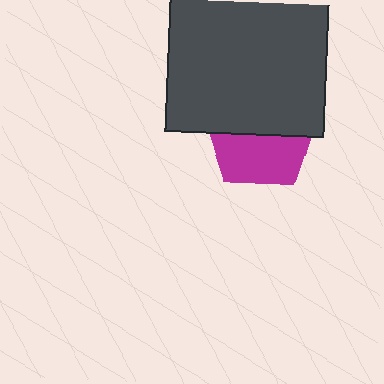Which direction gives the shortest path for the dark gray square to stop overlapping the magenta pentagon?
Moving up gives the shortest separation.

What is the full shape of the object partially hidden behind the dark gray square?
The partially hidden object is a magenta pentagon.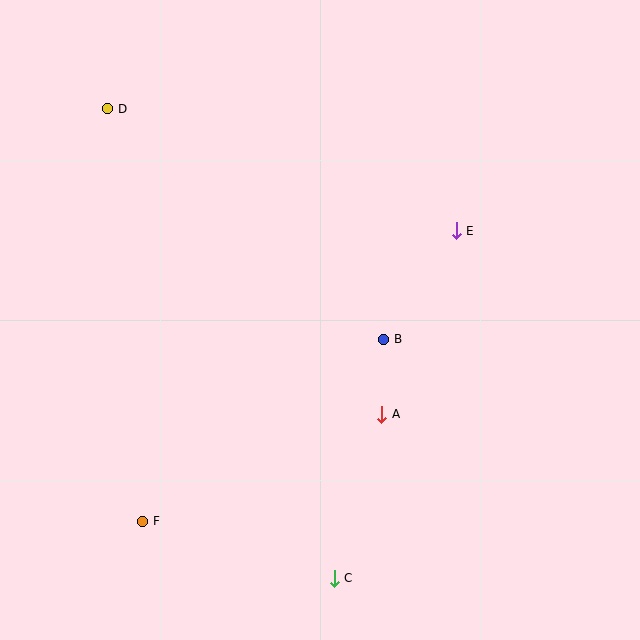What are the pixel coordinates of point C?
Point C is at (334, 578).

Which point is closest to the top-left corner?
Point D is closest to the top-left corner.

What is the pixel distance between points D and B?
The distance between D and B is 359 pixels.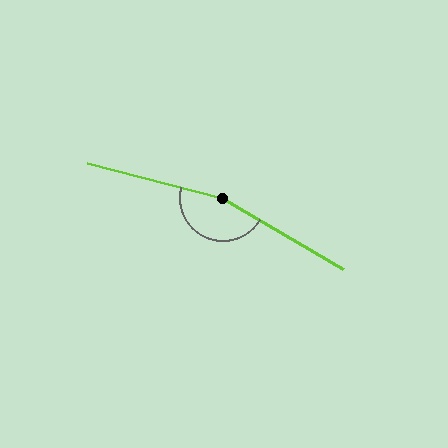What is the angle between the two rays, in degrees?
Approximately 164 degrees.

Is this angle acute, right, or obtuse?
It is obtuse.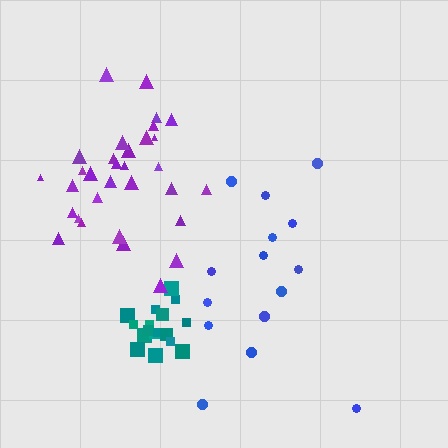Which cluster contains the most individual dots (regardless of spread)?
Purple (32).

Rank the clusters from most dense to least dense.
teal, purple, blue.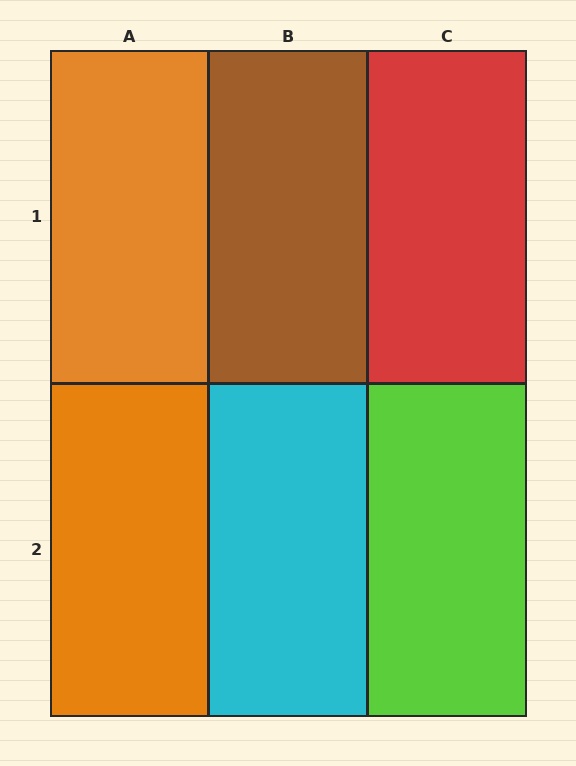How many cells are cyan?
1 cell is cyan.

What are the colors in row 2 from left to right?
Orange, cyan, lime.